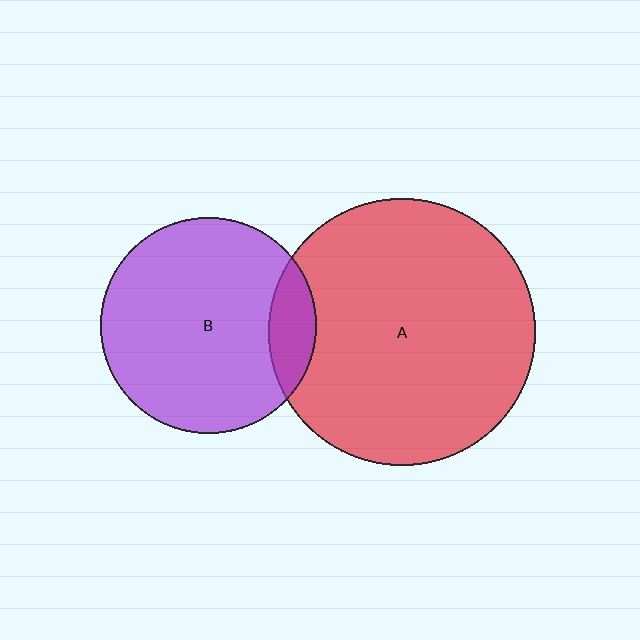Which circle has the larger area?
Circle A (red).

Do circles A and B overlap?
Yes.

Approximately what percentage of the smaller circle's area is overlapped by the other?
Approximately 15%.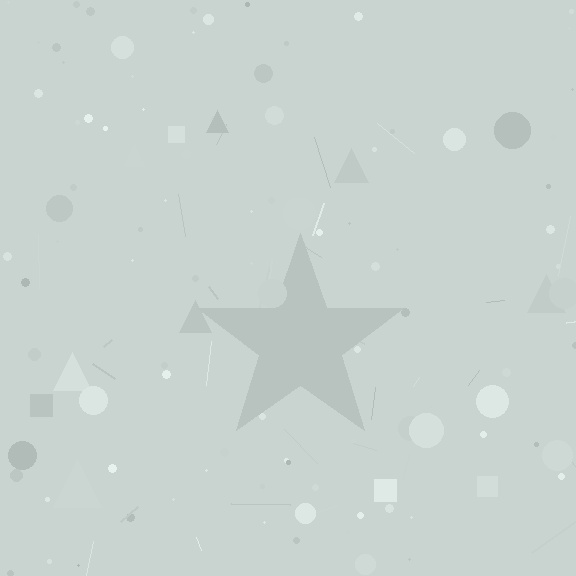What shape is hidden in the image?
A star is hidden in the image.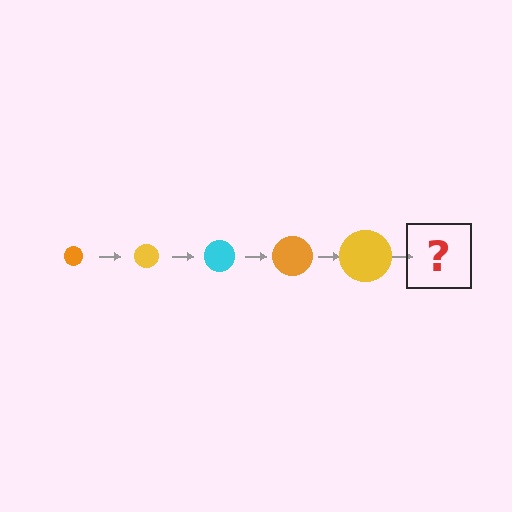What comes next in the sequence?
The next element should be a cyan circle, larger than the previous one.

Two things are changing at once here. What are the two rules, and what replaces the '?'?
The two rules are that the circle grows larger each step and the color cycles through orange, yellow, and cyan. The '?' should be a cyan circle, larger than the previous one.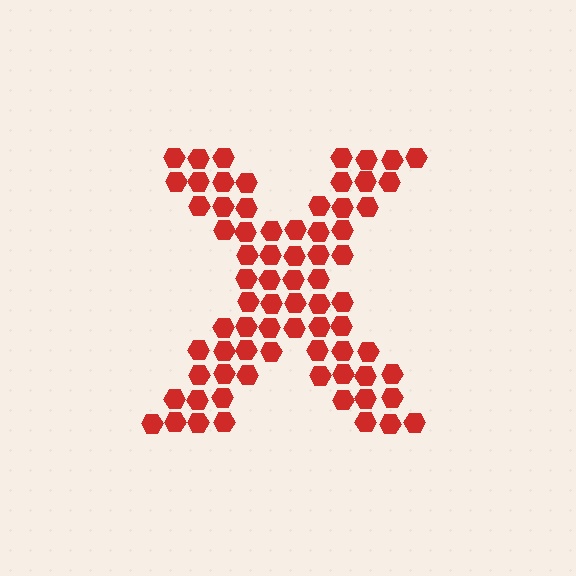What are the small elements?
The small elements are hexagons.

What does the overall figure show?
The overall figure shows the letter X.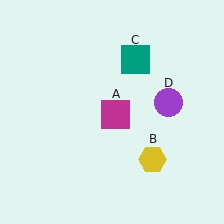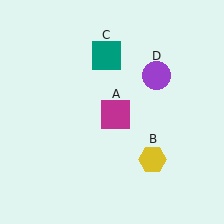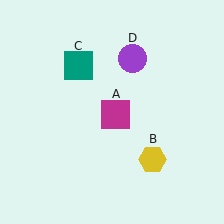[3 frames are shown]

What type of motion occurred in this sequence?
The teal square (object C), purple circle (object D) rotated counterclockwise around the center of the scene.